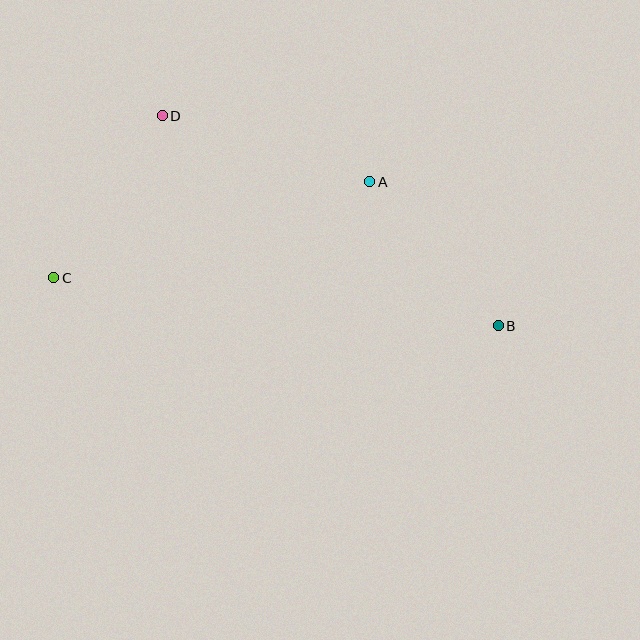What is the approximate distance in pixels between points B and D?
The distance between B and D is approximately 396 pixels.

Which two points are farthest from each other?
Points B and C are farthest from each other.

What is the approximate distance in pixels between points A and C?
The distance between A and C is approximately 330 pixels.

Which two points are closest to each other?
Points A and B are closest to each other.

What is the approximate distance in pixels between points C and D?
The distance between C and D is approximately 195 pixels.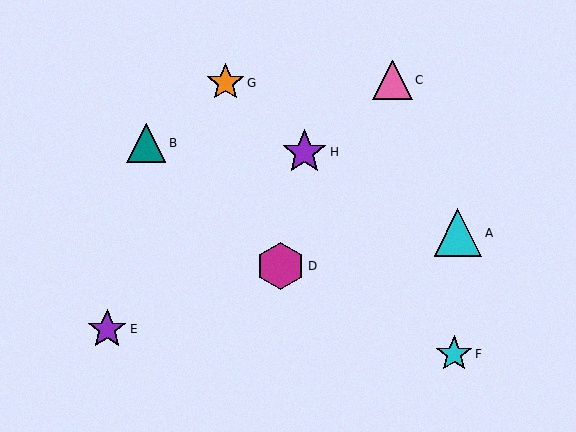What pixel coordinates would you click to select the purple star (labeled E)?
Click at (107, 329) to select the purple star E.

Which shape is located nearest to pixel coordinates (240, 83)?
The orange star (labeled G) at (225, 83) is nearest to that location.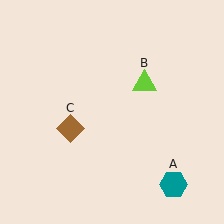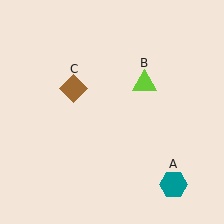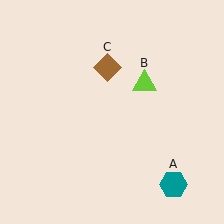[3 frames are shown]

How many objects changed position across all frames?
1 object changed position: brown diamond (object C).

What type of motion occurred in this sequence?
The brown diamond (object C) rotated clockwise around the center of the scene.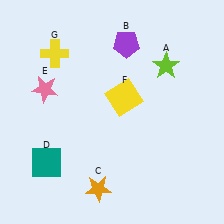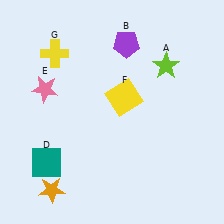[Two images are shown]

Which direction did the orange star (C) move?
The orange star (C) moved left.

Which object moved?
The orange star (C) moved left.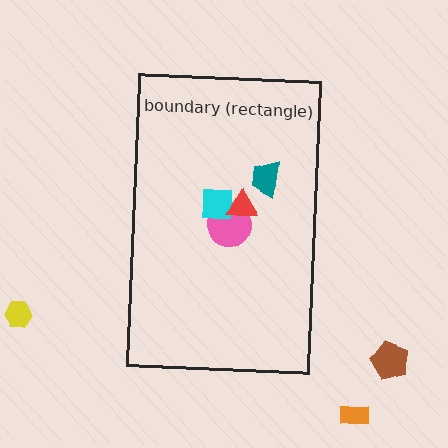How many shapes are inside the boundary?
4 inside, 3 outside.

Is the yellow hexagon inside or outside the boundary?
Outside.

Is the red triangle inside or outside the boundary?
Inside.